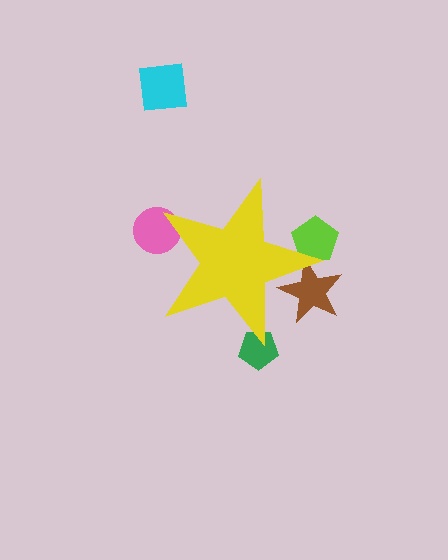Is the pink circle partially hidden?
Yes, the pink circle is partially hidden behind the yellow star.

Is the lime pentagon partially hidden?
Yes, the lime pentagon is partially hidden behind the yellow star.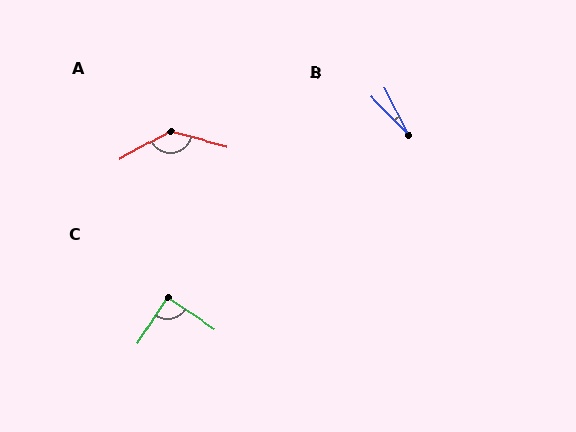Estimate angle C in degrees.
Approximately 90 degrees.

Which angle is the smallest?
B, at approximately 18 degrees.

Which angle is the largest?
A, at approximately 136 degrees.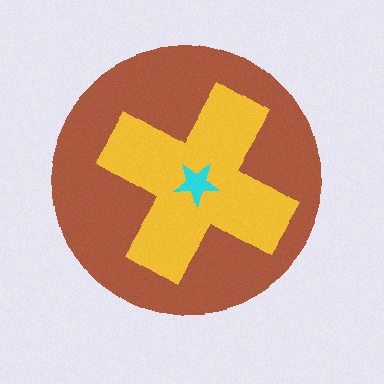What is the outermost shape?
The brown circle.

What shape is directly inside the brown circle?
The yellow cross.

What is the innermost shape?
The cyan star.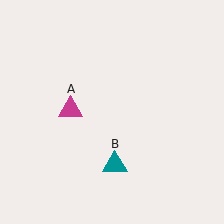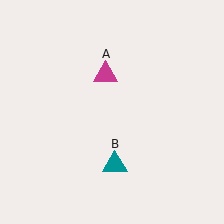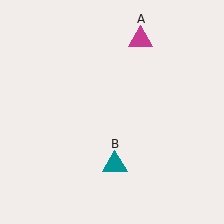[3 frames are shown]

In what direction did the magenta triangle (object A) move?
The magenta triangle (object A) moved up and to the right.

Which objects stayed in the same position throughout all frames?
Teal triangle (object B) remained stationary.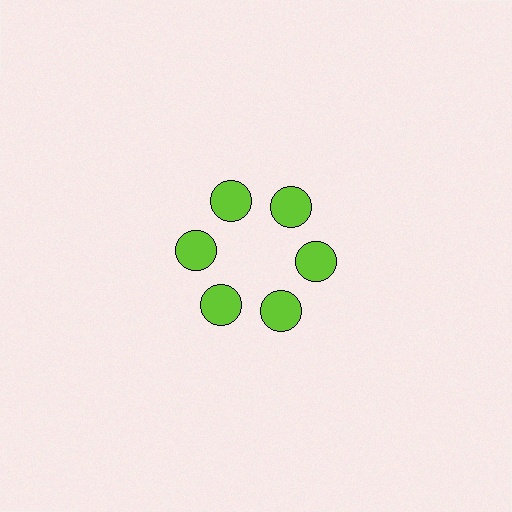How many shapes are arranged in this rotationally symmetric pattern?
There are 6 shapes, arranged in 6 groups of 1.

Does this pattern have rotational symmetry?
Yes, this pattern has 6-fold rotational symmetry. It looks the same after rotating 60 degrees around the center.